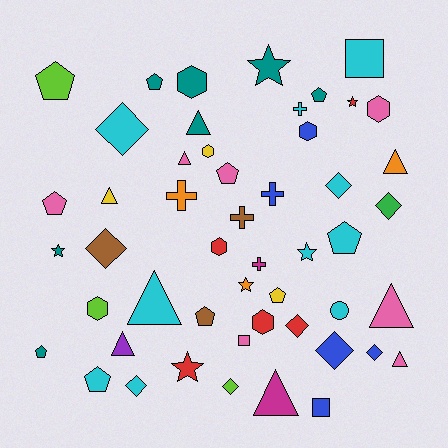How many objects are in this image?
There are 50 objects.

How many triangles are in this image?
There are 9 triangles.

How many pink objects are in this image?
There are 7 pink objects.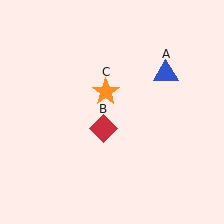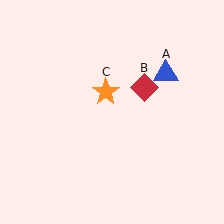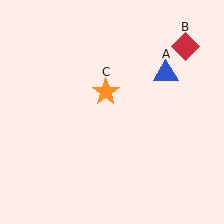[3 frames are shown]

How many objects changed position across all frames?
1 object changed position: red diamond (object B).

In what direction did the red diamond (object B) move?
The red diamond (object B) moved up and to the right.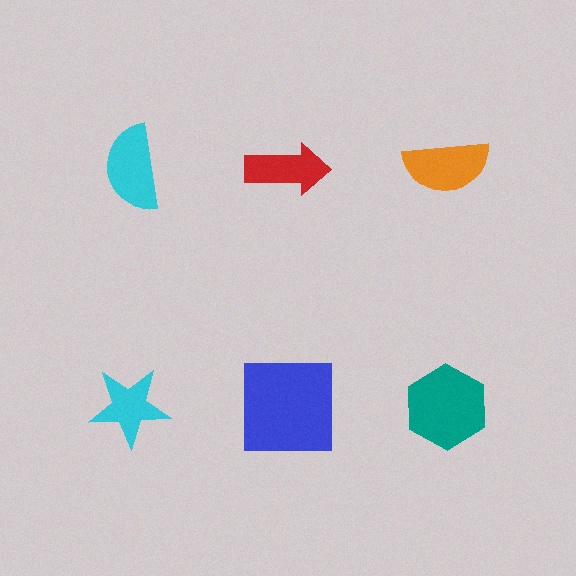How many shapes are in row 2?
3 shapes.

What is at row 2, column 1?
A cyan star.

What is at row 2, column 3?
A teal hexagon.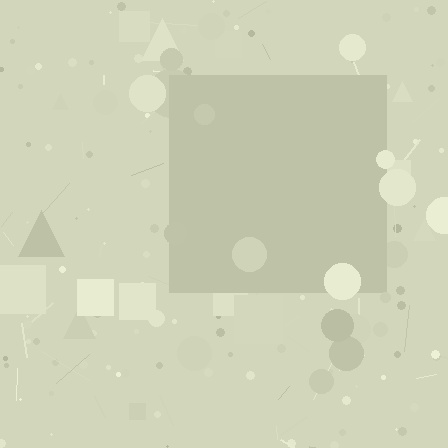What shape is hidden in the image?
A square is hidden in the image.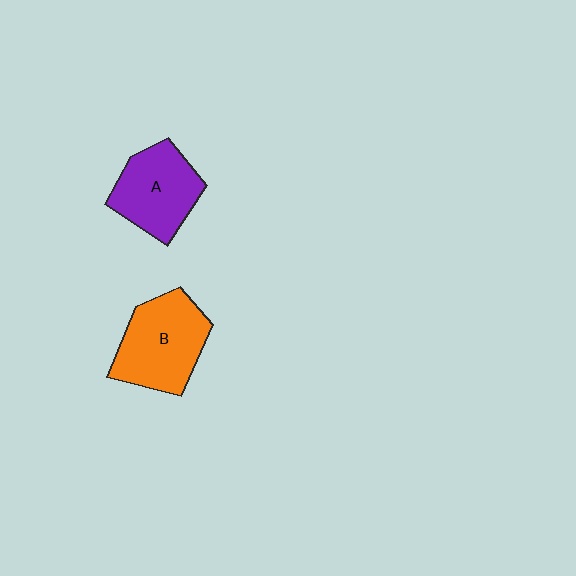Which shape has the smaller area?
Shape A (purple).